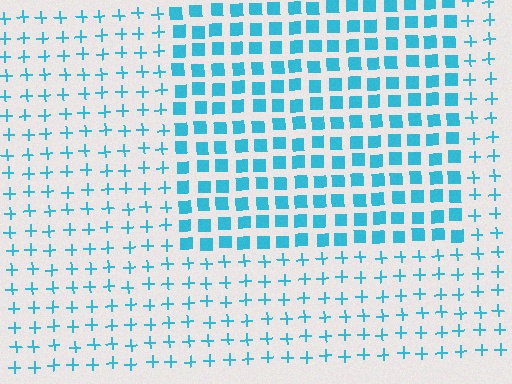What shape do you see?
I see a rectangle.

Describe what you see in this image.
The image is filled with small cyan elements arranged in a uniform grid. A rectangle-shaped region contains squares, while the surrounding area contains plus signs. The boundary is defined purely by the change in element shape.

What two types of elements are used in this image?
The image uses squares inside the rectangle region and plus signs outside it.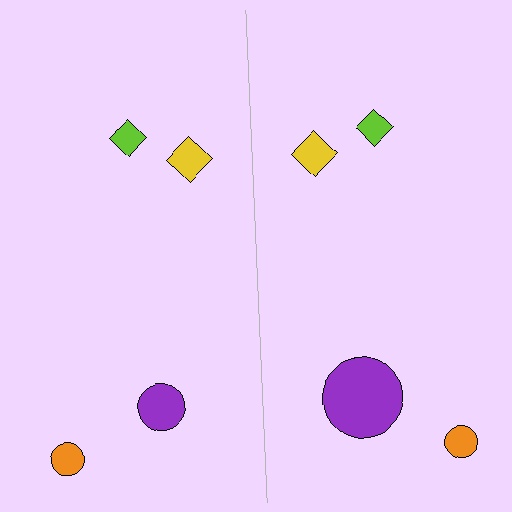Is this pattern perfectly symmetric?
No, the pattern is not perfectly symmetric. The purple circle on the right side has a different size than its mirror counterpart.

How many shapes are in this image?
There are 8 shapes in this image.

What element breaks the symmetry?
The purple circle on the right side has a different size than its mirror counterpart.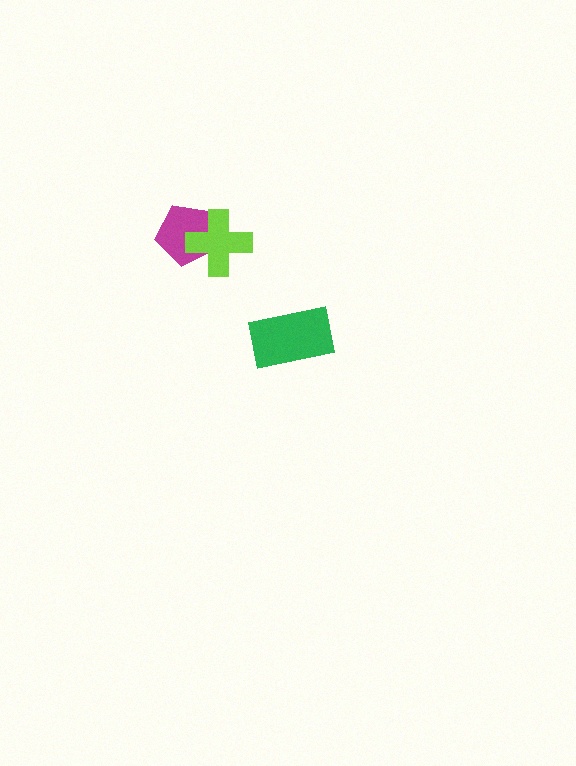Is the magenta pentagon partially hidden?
Yes, it is partially covered by another shape.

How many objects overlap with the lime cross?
1 object overlaps with the lime cross.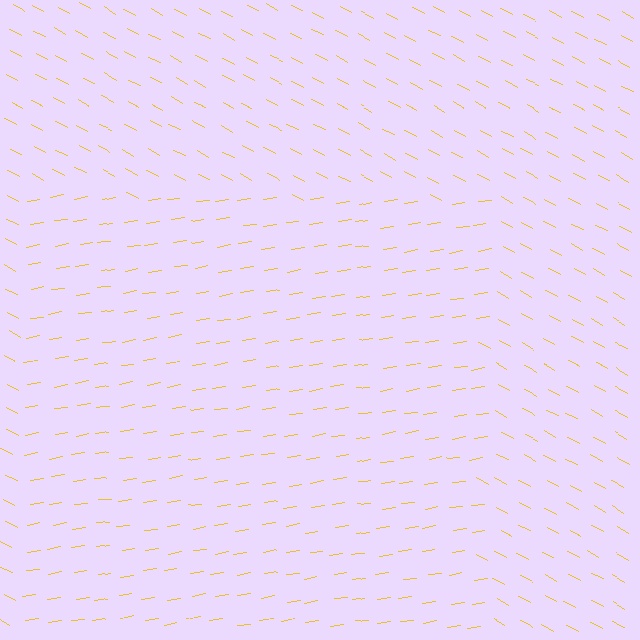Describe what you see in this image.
The image is filled with small yellow line segments. A rectangle region in the image has lines oriented differently from the surrounding lines, creating a visible texture boundary.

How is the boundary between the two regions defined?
The boundary is defined purely by a change in line orientation (approximately 37 degrees difference). All lines are the same color and thickness.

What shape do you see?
I see a rectangle.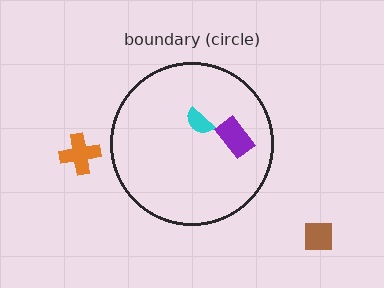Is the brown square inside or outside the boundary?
Outside.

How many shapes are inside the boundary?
2 inside, 2 outside.